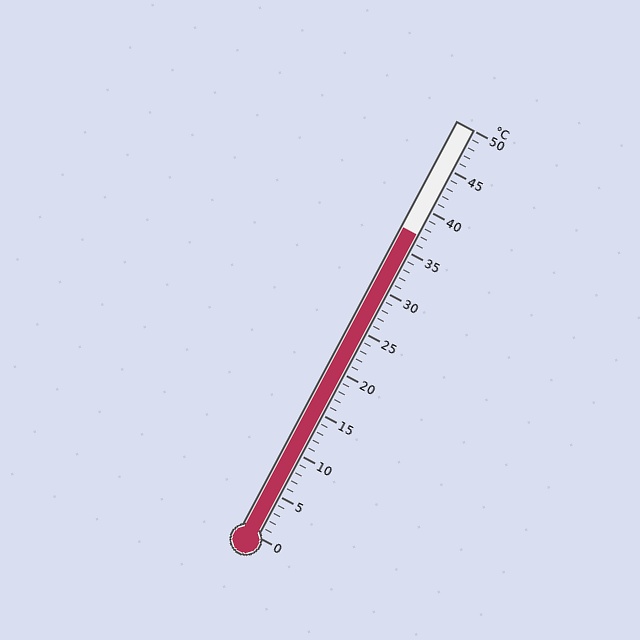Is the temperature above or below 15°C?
The temperature is above 15°C.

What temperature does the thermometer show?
The thermometer shows approximately 37°C.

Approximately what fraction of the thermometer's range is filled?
The thermometer is filled to approximately 75% of its range.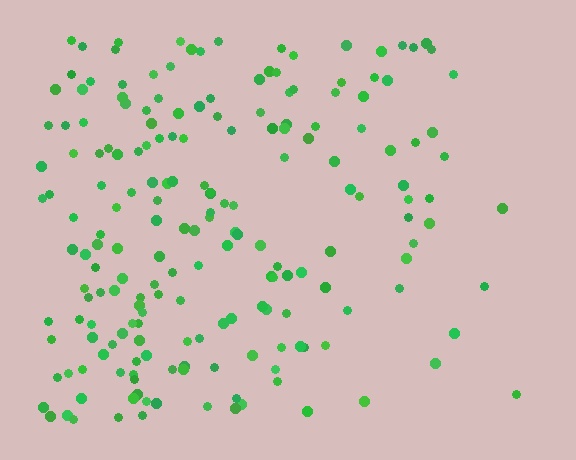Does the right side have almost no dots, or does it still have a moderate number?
Still a moderate number, just noticeably fewer than the left.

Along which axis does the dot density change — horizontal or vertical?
Horizontal.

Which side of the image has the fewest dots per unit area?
The right.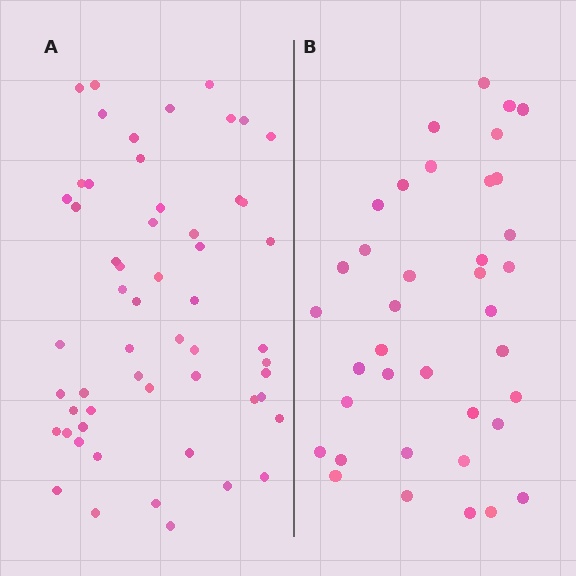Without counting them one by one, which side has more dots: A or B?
Region A (the left region) has more dots.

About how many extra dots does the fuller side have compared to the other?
Region A has approximately 20 more dots than region B.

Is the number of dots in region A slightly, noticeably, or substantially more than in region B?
Region A has substantially more. The ratio is roughly 1.5 to 1.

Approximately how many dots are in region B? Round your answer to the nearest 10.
About 40 dots. (The exact count is 38, which rounds to 40.)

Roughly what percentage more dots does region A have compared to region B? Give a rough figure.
About 45% more.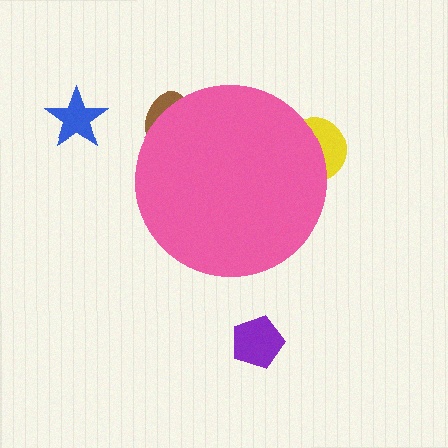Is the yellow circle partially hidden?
Yes, the yellow circle is partially hidden behind the pink circle.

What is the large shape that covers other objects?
A pink circle.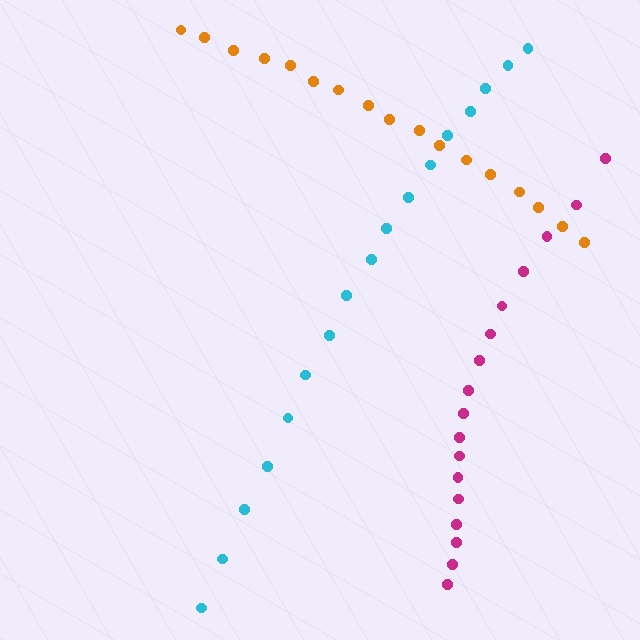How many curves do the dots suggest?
There are 3 distinct paths.